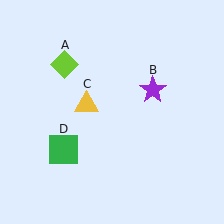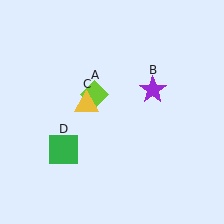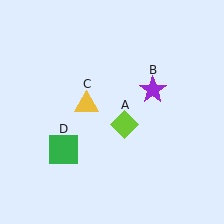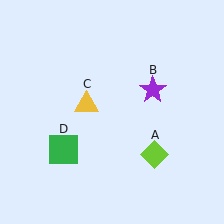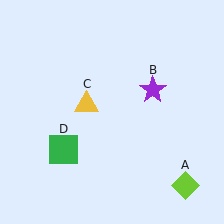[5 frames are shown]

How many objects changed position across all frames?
1 object changed position: lime diamond (object A).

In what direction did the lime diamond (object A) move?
The lime diamond (object A) moved down and to the right.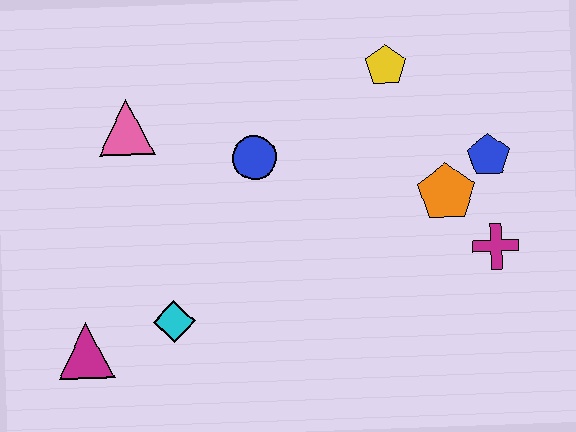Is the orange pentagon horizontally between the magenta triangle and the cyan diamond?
No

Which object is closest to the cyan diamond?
The magenta triangle is closest to the cyan diamond.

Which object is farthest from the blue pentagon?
The magenta triangle is farthest from the blue pentagon.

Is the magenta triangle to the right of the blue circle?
No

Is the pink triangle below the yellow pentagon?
Yes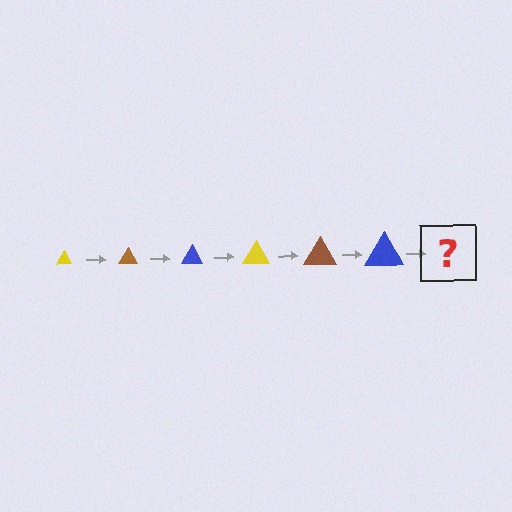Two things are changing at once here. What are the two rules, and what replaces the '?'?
The two rules are that the triangle grows larger each step and the color cycles through yellow, brown, and blue. The '?' should be a yellow triangle, larger than the previous one.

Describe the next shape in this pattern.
It should be a yellow triangle, larger than the previous one.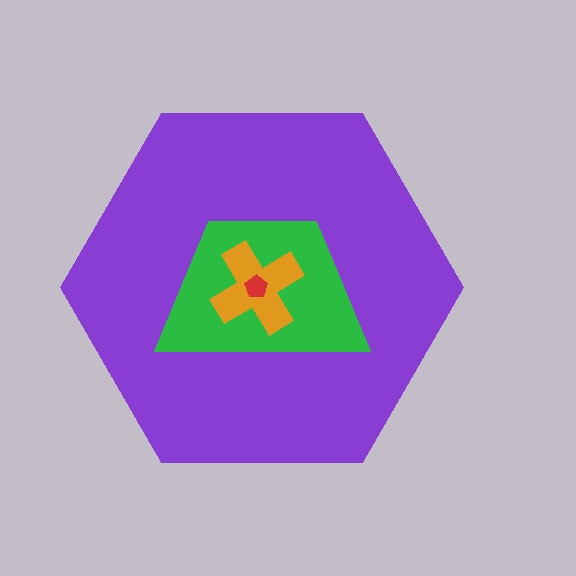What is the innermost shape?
The red pentagon.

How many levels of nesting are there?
4.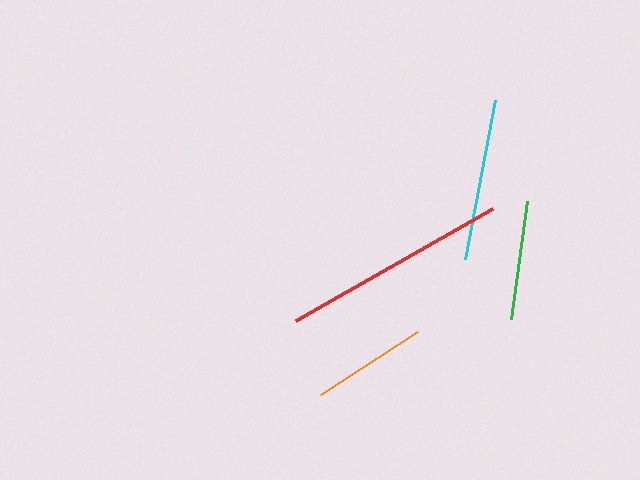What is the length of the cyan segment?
The cyan segment is approximately 161 pixels long.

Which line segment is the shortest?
The orange line is the shortest at approximately 115 pixels.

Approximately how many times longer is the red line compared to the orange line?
The red line is approximately 2.0 times the length of the orange line.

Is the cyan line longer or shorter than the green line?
The cyan line is longer than the green line.